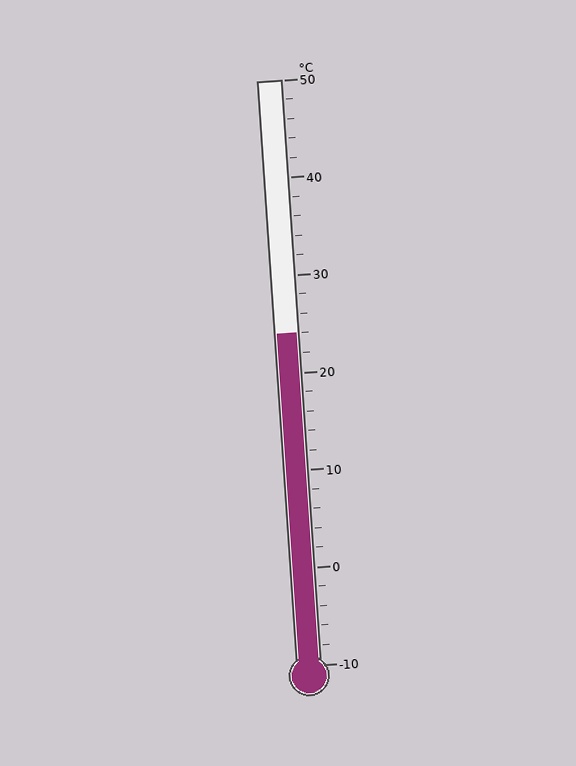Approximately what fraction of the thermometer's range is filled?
The thermometer is filled to approximately 55% of its range.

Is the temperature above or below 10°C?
The temperature is above 10°C.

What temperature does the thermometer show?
The thermometer shows approximately 24°C.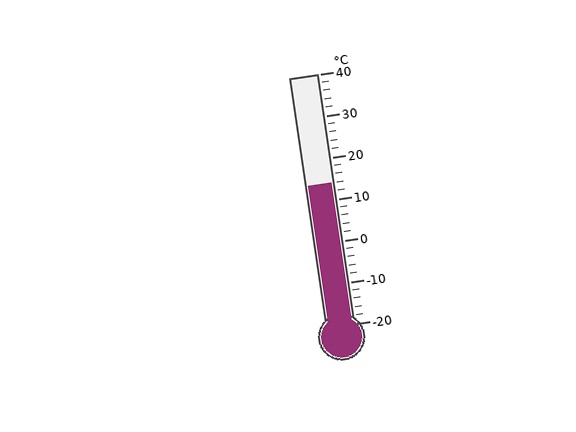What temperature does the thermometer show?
The thermometer shows approximately 14°C.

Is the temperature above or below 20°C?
The temperature is below 20°C.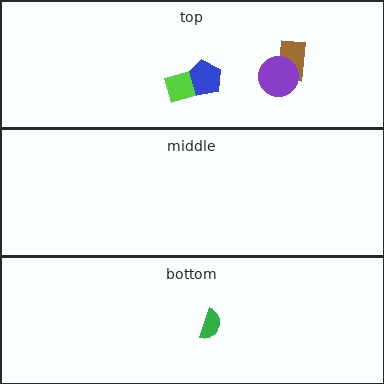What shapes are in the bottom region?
The green semicircle.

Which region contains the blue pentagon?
The top region.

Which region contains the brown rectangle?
The top region.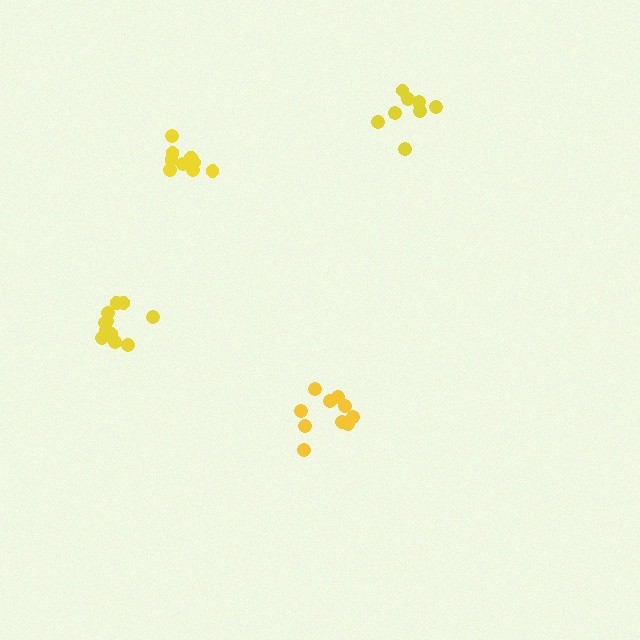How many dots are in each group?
Group 1: 9 dots, Group 2: 8 dots, Group 3: 11 dots, Group 4: 10 dots (38 total).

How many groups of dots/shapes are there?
There are 4 groups.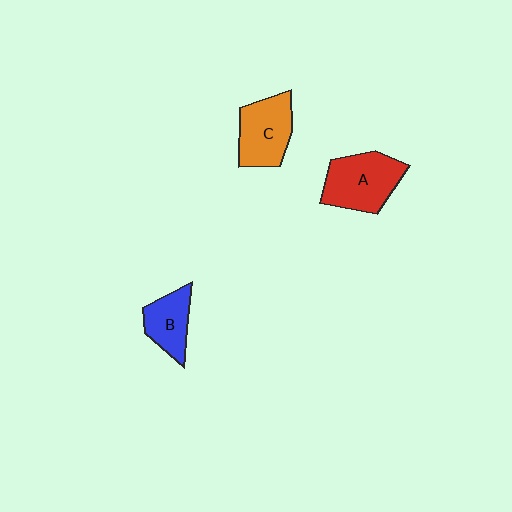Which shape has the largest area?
Shape A (red).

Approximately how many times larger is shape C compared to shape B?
Approximately 1.4 times.